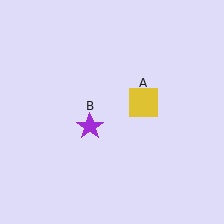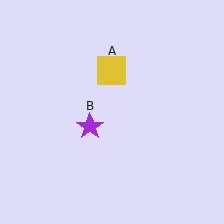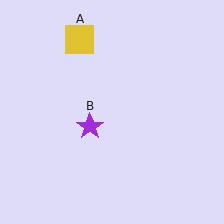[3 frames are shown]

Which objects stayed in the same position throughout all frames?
Purple star (object B) remained stationary.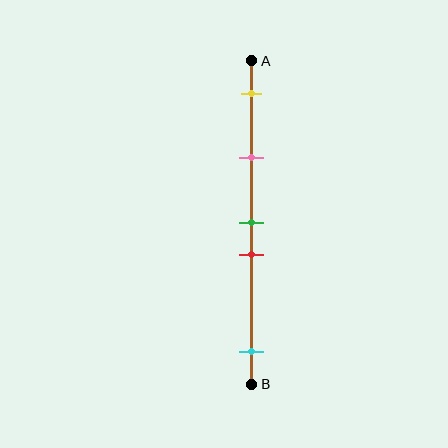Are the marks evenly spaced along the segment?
No, the marks are not evenly spaced.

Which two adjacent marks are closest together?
The green and red marks are the closest adjacent pair.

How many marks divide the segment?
There are 5 marks dividing the segment.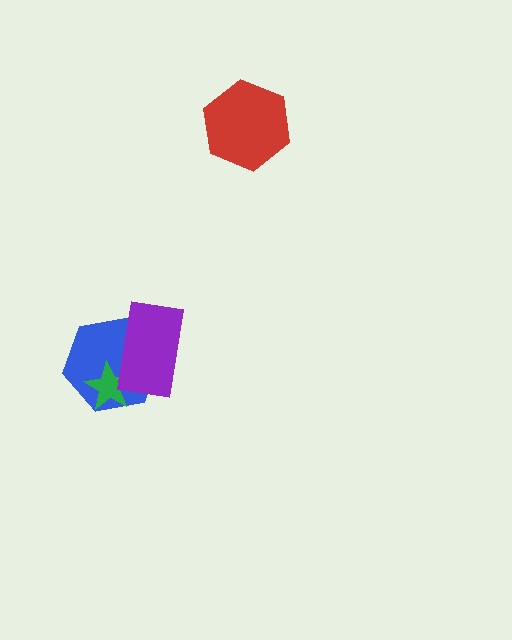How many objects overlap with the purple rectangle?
2 objects overlap with the purple rectangle.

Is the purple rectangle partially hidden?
No, no other shape covers it.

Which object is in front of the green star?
The purple rectangle is in front of the green star.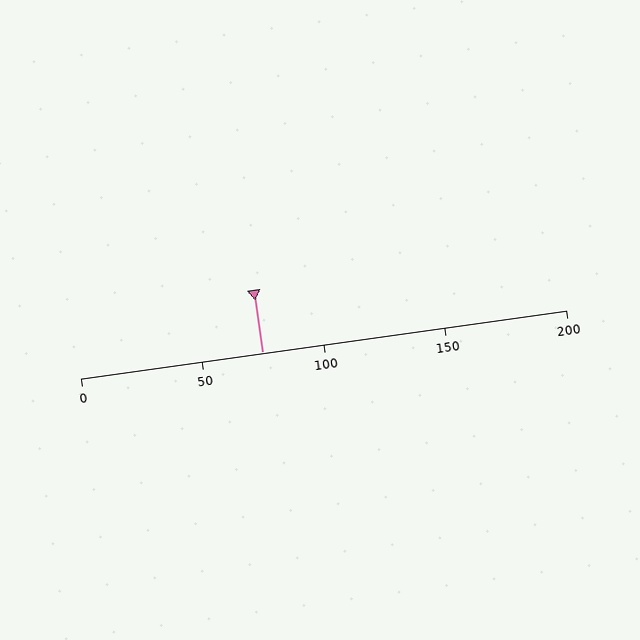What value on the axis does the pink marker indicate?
The marker indicates approximately 75.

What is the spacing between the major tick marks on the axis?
The major ticks are spaced 50 apart.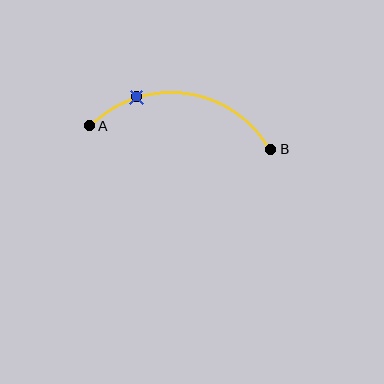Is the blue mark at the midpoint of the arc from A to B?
No. The blue mark lies on the arc but is closer to endpoint A. The arc midpoint would be at the point on the curve equidistant along the arc from both A and B.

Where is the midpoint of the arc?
The arc midpoint is the point on the curve farthest from the straight line joining A and B. It sits above that line.